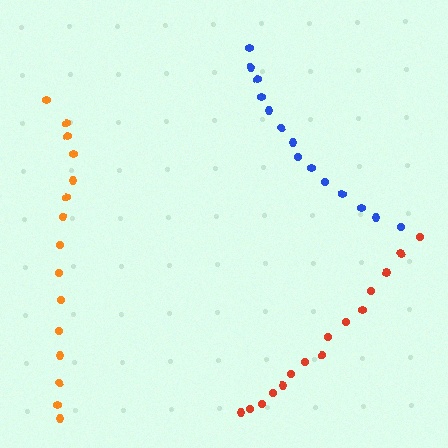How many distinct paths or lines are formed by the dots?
There are 3 distinct paths.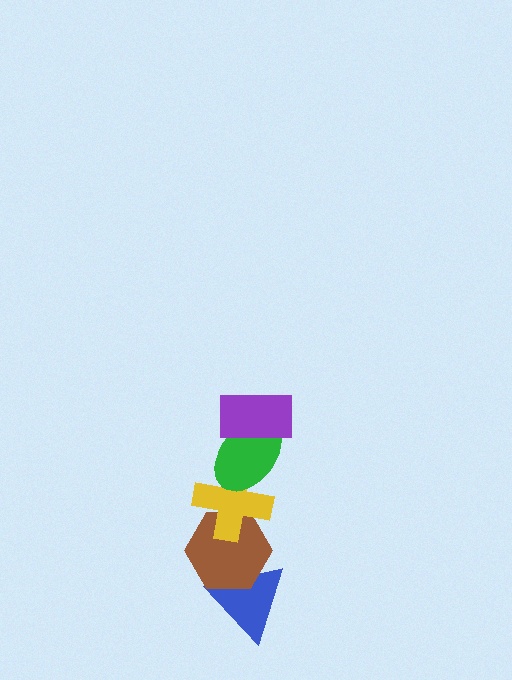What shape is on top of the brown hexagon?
The yellow cross is on top of the brown hexagon.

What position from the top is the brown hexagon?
The brown hexagon is 4th from the top.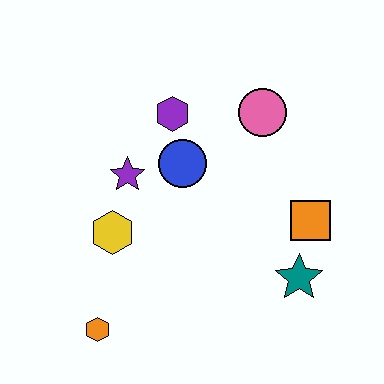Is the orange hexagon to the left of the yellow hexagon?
Yes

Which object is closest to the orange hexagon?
The yellow hexagon is closest to the orange hexagon.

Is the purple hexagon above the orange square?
Yes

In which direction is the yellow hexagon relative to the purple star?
The yellow hexagon is below the purple star.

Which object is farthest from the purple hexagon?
The orange hexagon is farthest from the purple hexagon.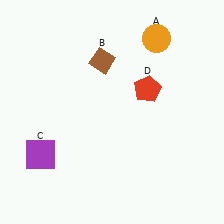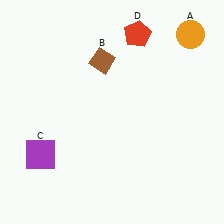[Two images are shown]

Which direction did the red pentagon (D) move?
The red pentagon (D) moved up.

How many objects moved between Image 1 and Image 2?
2 objects moved between the two images.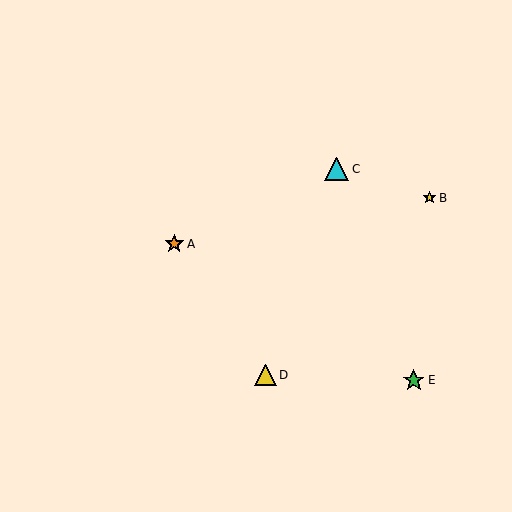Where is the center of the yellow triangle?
The center of the yellow triangle is at (266, 375).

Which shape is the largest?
The cyan triangle (labeled C) is the largest.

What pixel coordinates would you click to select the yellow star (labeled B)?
Click at (430, 198) to select the yellow star B.